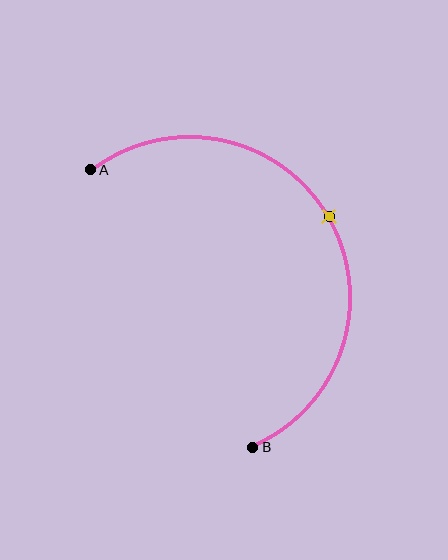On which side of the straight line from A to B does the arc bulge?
The arc bulges to the right of the straight line connecting A and B.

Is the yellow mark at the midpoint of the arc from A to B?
Yes. The yellow mark lies on the arc at equal arc-length from both A and B — it is the arc midpoint.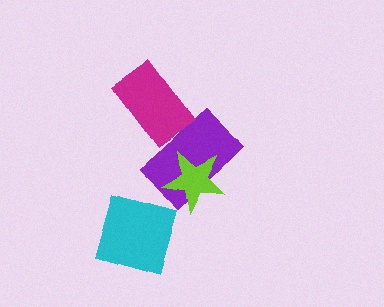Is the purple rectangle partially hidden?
Yes, it is partially covered by another shape.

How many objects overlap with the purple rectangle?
2 objects overlap with the purple rectangle.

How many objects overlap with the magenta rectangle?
1 object overlaps with the magenta rectangle.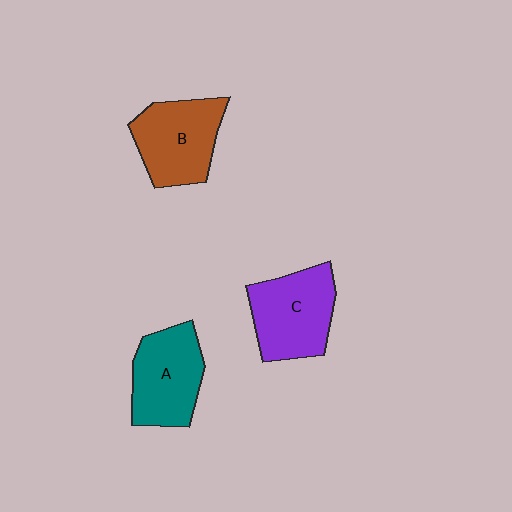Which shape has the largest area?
Shape C (purple).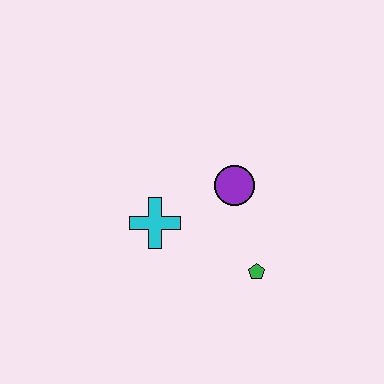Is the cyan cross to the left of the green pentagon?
Yes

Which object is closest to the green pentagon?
The purple circle is closest to the green pentagon.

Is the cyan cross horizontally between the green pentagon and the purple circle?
No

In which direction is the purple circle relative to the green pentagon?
The purple circle is above the green pentagon.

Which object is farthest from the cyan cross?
The green pentagon is farthest from the cyan cross.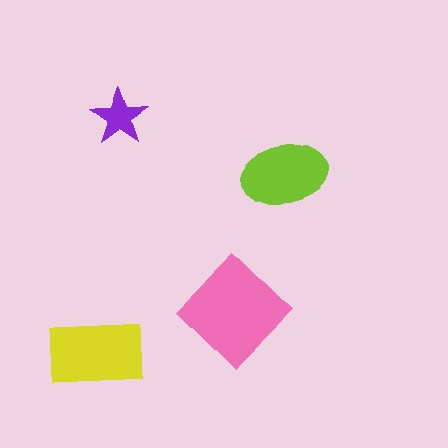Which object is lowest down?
The yellow rectangle is bottommost.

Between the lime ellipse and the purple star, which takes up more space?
The lime ellipse.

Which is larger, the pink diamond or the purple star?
The pink diamond.